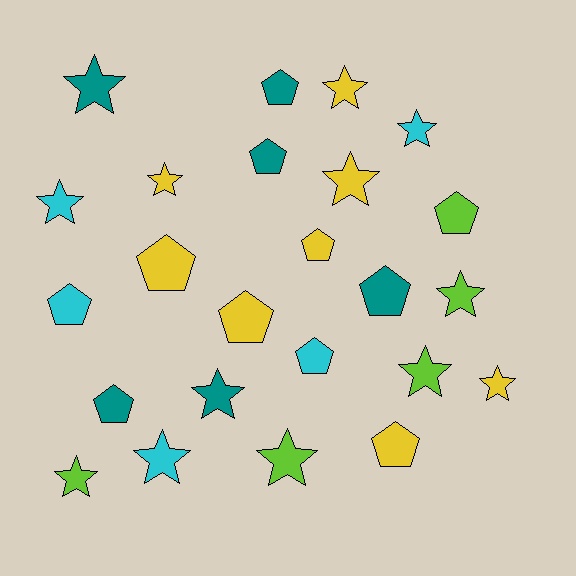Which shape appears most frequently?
Star, with 13 objects.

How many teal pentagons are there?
There are 4 teal pentagons.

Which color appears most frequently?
Yellow, with 8 objects.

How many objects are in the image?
There are 24 objects.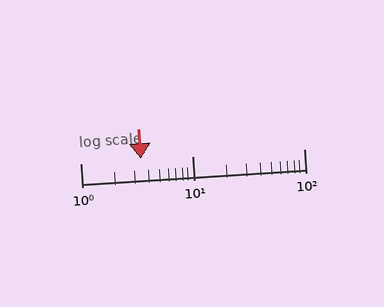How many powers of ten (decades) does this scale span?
The scale spans 2 decades, from 1 to 100.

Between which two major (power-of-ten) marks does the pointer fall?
The pointer is between 1 and 10.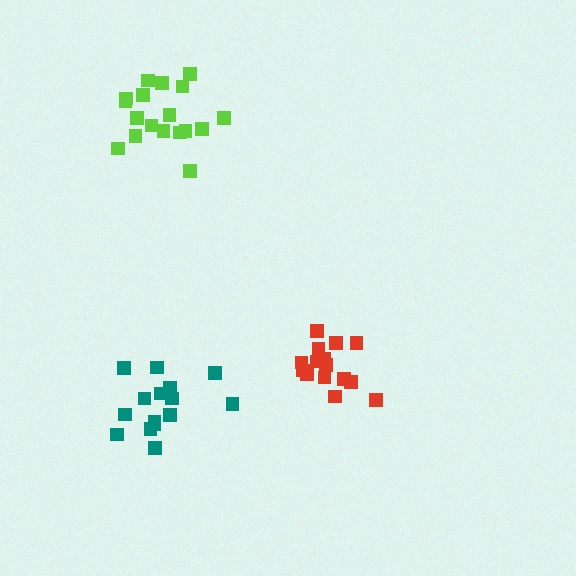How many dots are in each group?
Group 1: 15 dots, Group 2: 18 dots, Group 3: 15 dots (48 total).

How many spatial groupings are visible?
There are 3 spatial groupings.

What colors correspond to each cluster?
The clusters are colored: red, lime, teal.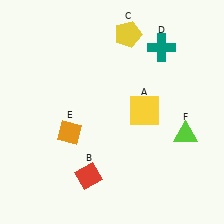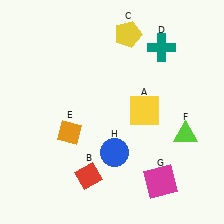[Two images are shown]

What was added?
A magenta square (G), a blue circle (H) were added in Image 2.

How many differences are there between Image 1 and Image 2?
There are 2 differences between the two images.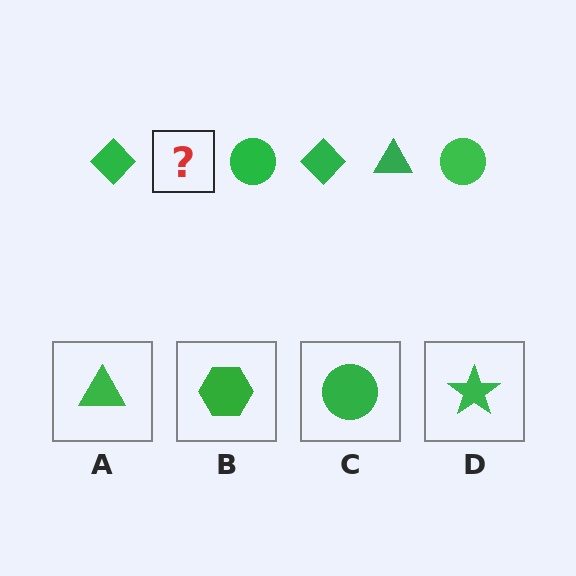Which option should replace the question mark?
Option A.